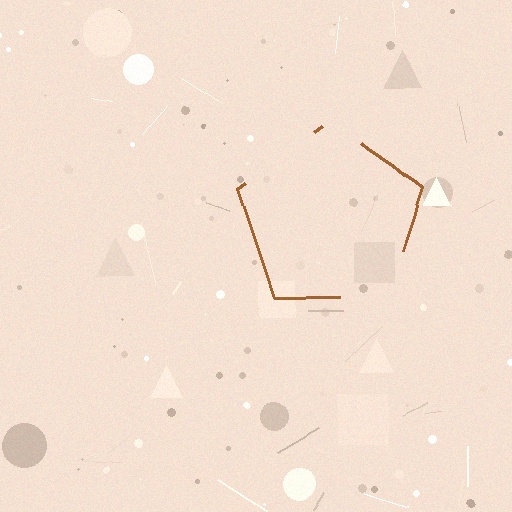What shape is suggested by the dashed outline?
The dashed outline suggests a pentagon.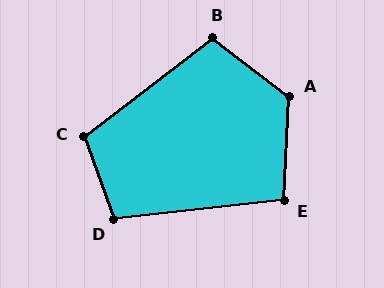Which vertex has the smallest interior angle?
E, at approximately 99 degrees.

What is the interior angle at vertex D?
Approximately 104 degrees (obtuse).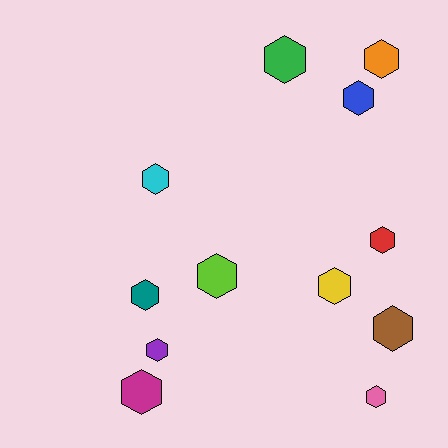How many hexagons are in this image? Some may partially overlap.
There are 12 hexagons.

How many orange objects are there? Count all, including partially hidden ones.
There is 1 orange object.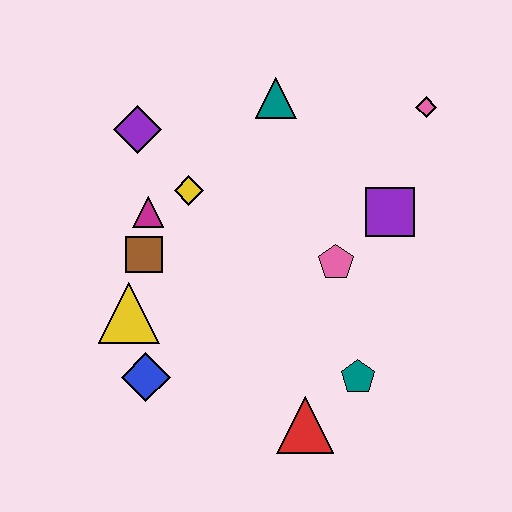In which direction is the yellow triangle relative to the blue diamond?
The yellow triangle is above the blue diamond.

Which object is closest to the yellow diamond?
The magenta triangle is closest to the yellow diamond.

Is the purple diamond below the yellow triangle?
No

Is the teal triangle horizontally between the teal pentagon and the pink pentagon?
No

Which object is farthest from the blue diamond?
The pink diamond is farthest from the blue diamond.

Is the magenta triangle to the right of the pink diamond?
No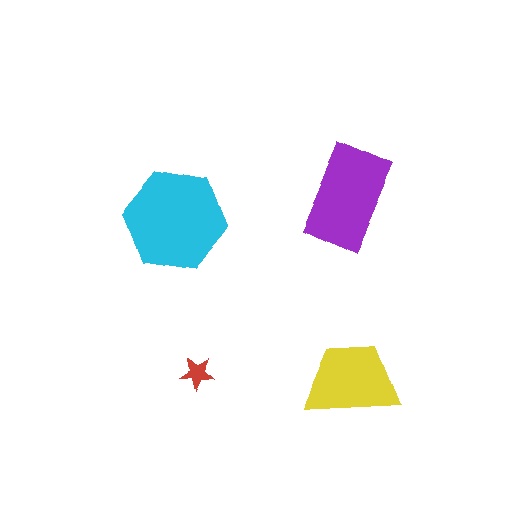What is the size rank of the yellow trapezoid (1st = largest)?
3rd.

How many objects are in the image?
There are 4 objects in the image.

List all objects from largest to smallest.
The cyan hexagon, the purple rectangle, the yellow trapezoid, the red star.